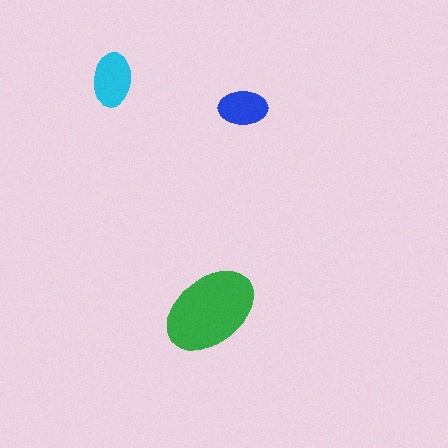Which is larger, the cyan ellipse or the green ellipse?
The green one.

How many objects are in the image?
There are 3 objects in the image.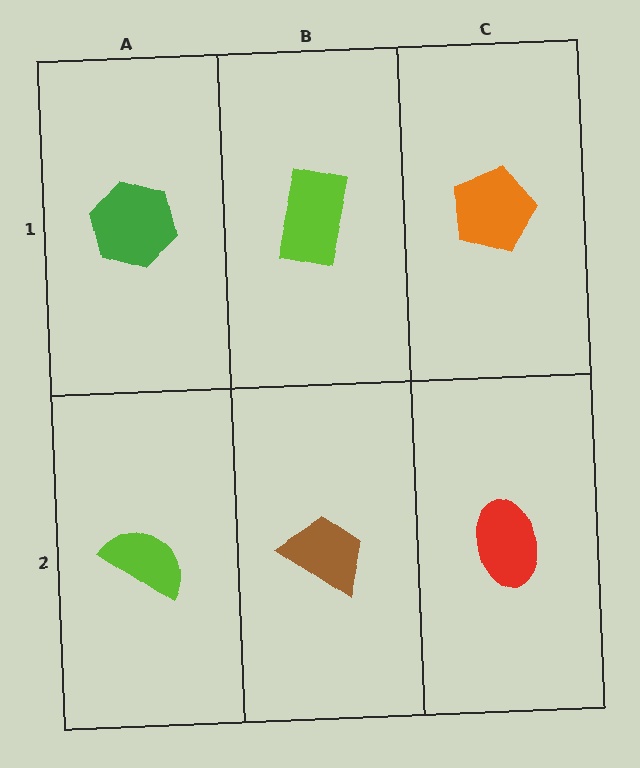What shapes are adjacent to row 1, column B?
A brown trapezoid (row 2, column B), a green hexagon (row 1, column A), an orange pentagon (row 1, column C).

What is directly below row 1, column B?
A brown trapezoid.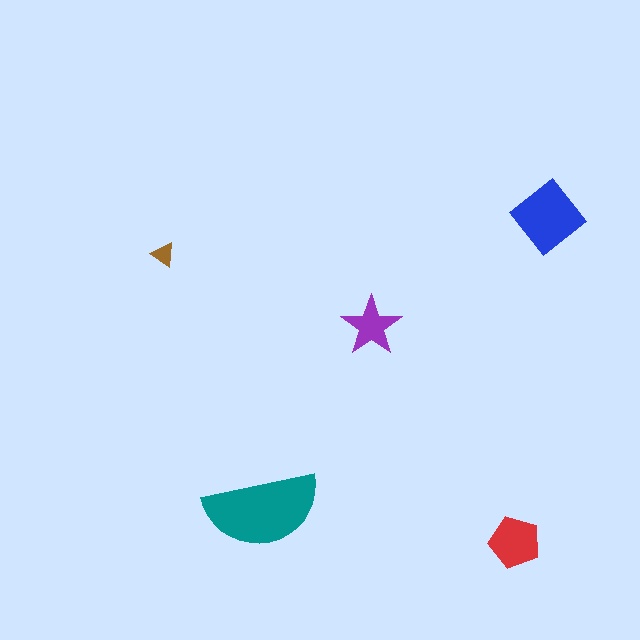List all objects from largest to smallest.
The teal semicircle, the blue diamond, the red pentagon, the purple star, the brown triangle.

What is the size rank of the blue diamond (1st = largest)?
2nd.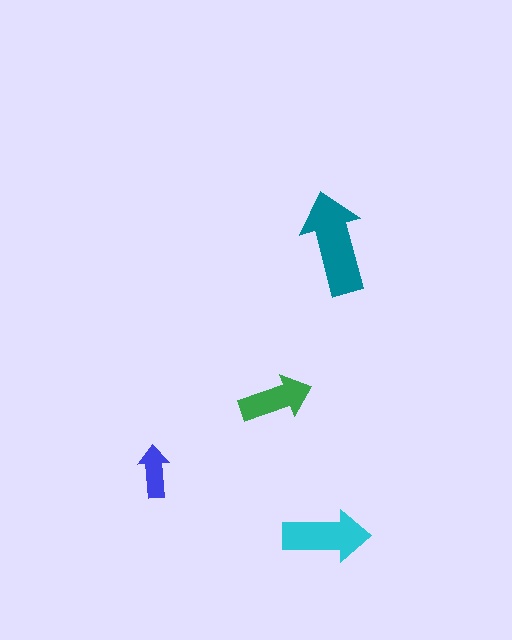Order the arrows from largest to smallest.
the teal one, the cyan one, the green one, the blue one.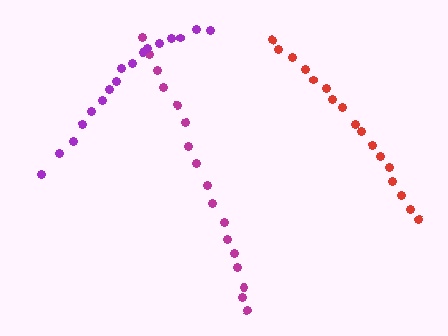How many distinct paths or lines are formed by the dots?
There are 3 distinct paths.